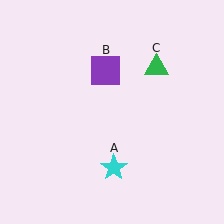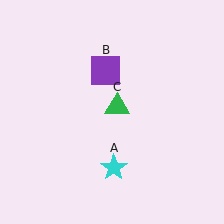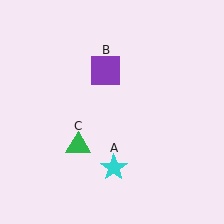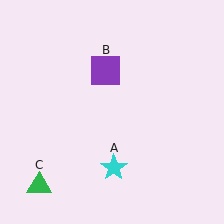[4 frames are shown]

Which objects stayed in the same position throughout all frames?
Cyan star (object A) and purple square (object B) remained stationary.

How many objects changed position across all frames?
1 object changed position: green triangle (object C).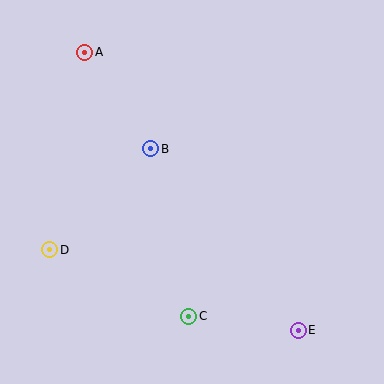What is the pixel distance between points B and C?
The distance between B and C is 172 pixels.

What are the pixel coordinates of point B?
Point B is at (151, 149).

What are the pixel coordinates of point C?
Point C is at (189, 316).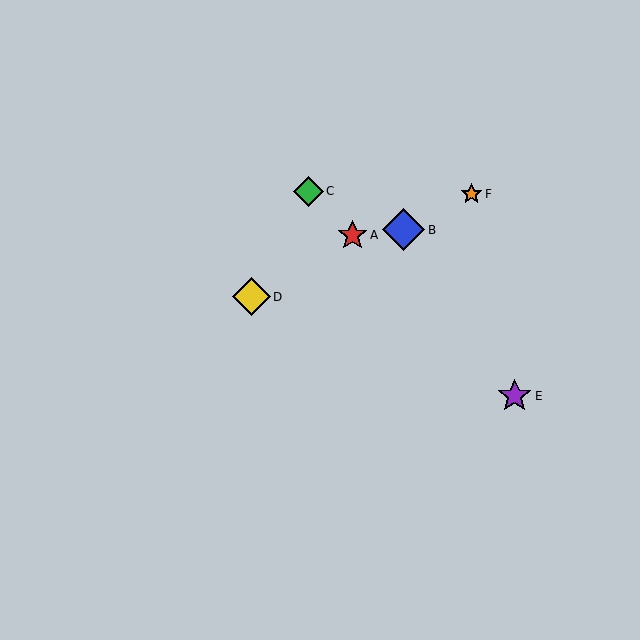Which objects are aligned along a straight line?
Objects A, C, E are aligned along a straight line.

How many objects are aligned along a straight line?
3 objects (A, C, E) are aligned along a straight line.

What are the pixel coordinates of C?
Object C is at (308, 191).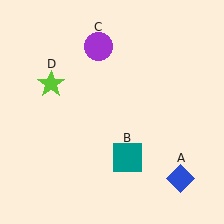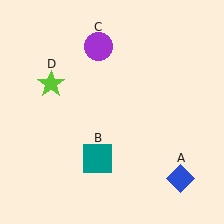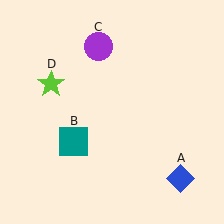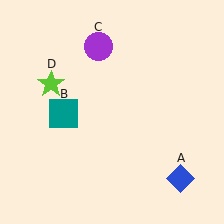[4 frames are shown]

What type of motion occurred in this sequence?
The teal square (object B) rotated clockwise around the center of the scene.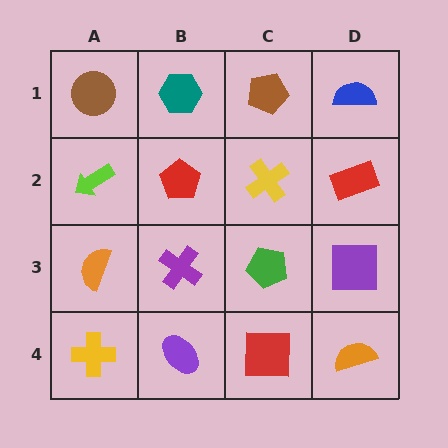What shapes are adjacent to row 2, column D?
A blue semicircle (row 1, column D), a purple square (row 3, column D), a yellow cross (row 2, column C).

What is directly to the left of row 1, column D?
A brown pentagon.